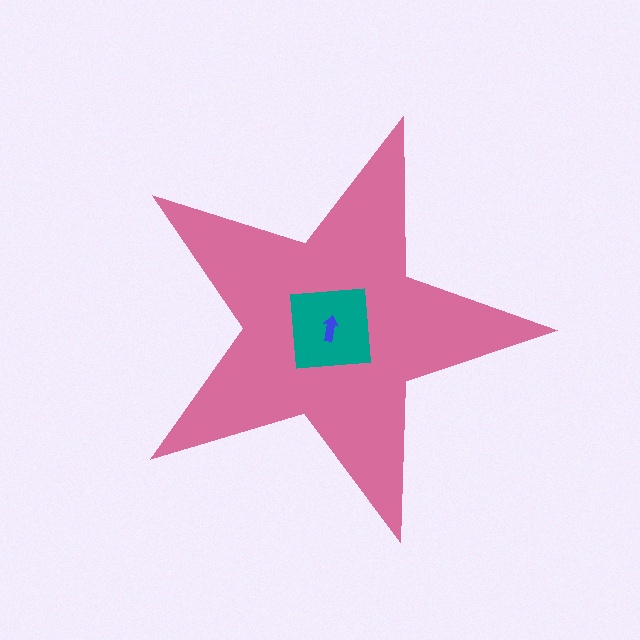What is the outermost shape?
The pink star.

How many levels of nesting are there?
3.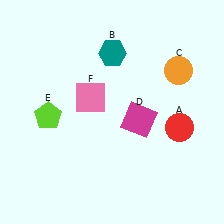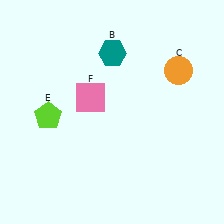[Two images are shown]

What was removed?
The magenta square (D), the red circle (A) were removed in Image 2.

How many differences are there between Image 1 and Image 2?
There are 2 differences between the two images.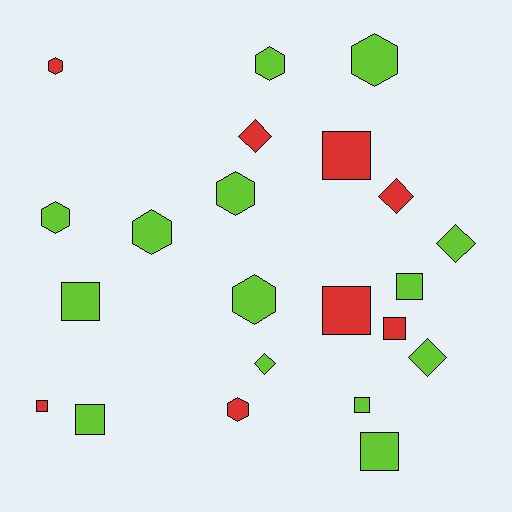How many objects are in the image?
There are 22 objects.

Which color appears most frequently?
Lime, with 14 objects.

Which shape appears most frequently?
Square, with 9 objects.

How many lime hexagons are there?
There are 6 lime hexagons.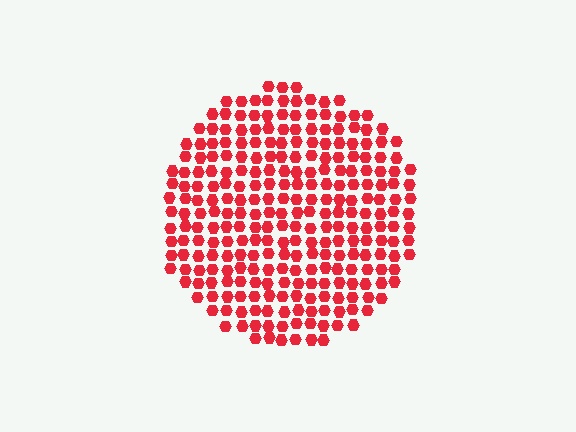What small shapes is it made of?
It is made of small hexagons.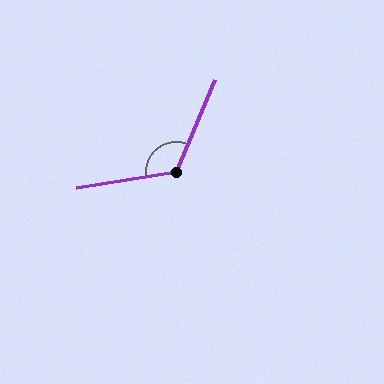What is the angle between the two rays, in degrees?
Approximately 122 degrees.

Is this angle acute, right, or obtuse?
It is obtuse.